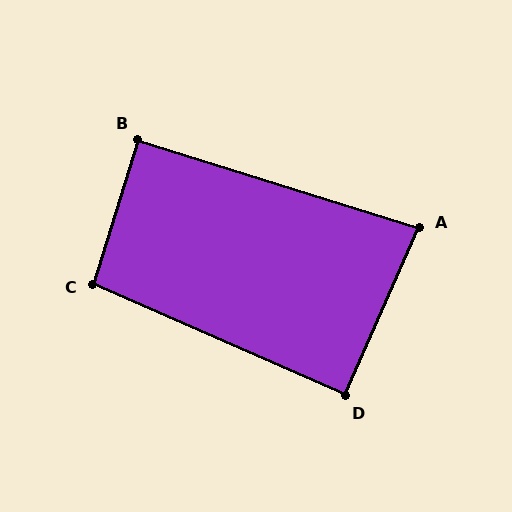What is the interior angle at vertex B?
Approximately 90 degrees (approximately right).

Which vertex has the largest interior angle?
C, at approximately 96 degrees.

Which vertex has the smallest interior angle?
A, at approximately 84 degrees.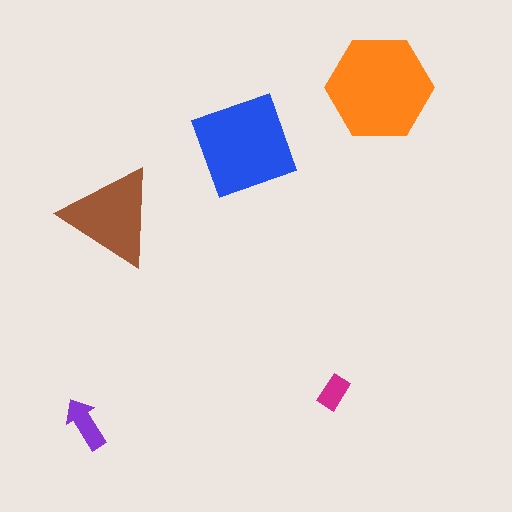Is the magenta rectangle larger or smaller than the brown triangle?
Smaller.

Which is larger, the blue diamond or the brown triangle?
The blue diamond.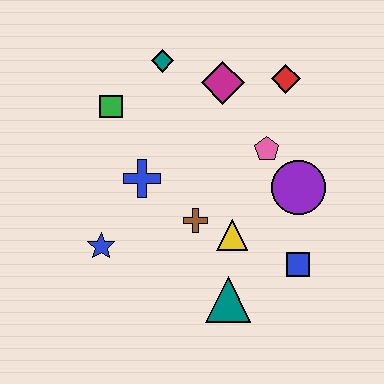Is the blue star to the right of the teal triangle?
No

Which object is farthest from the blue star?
The red diamond is farthest from the blue star.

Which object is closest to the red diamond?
The magenta diamond is closest to the red diamond.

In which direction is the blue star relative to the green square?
The blue star is below the green square.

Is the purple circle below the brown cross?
No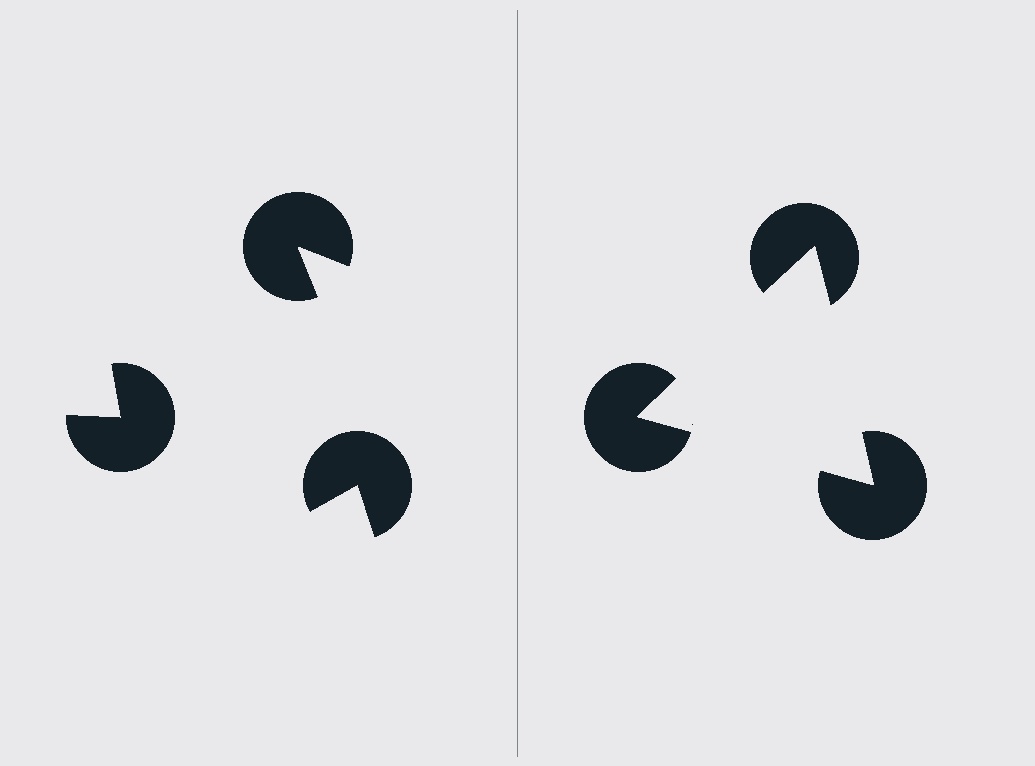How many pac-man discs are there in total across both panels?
6 — 3 on each side.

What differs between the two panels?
The pac-man discs are positioned identically on both sides; only the wedge orientations differ. On the right they align to a triangle; on the left they are misaligned.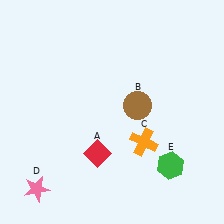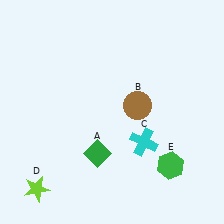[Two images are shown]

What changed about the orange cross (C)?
In Image 1, C is orange. In Image 2, it changed to cyan.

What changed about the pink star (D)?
In Image 1, D is pink. In Image 2, it changed to lime.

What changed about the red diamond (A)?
In Image 1, A is red. In Image 2, it changed to green.